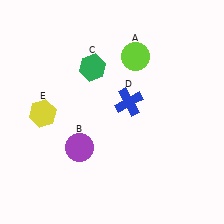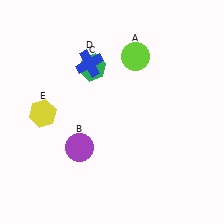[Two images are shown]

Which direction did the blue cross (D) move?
The blue cross (D) moved left.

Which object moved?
The blue cross (D) moved left.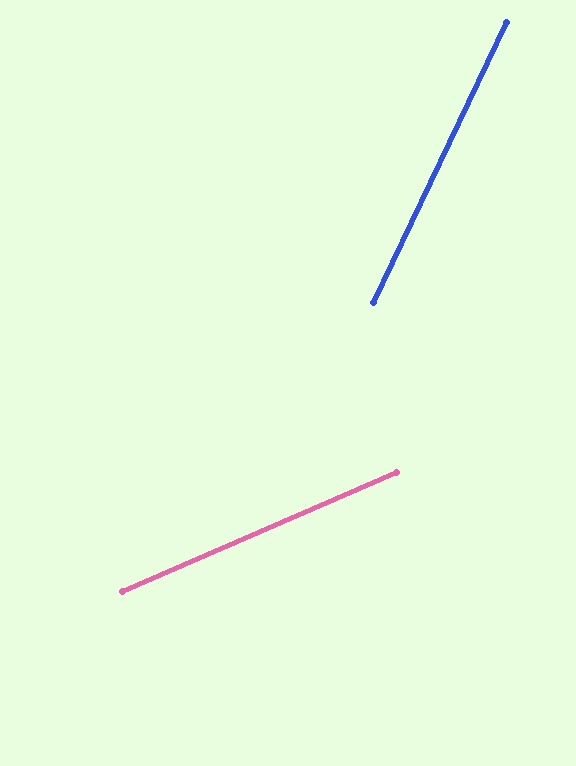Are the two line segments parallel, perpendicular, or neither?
Neither parallel nor perpendicular — they differ by about 41°.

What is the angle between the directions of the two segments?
Approximately 41 degrees.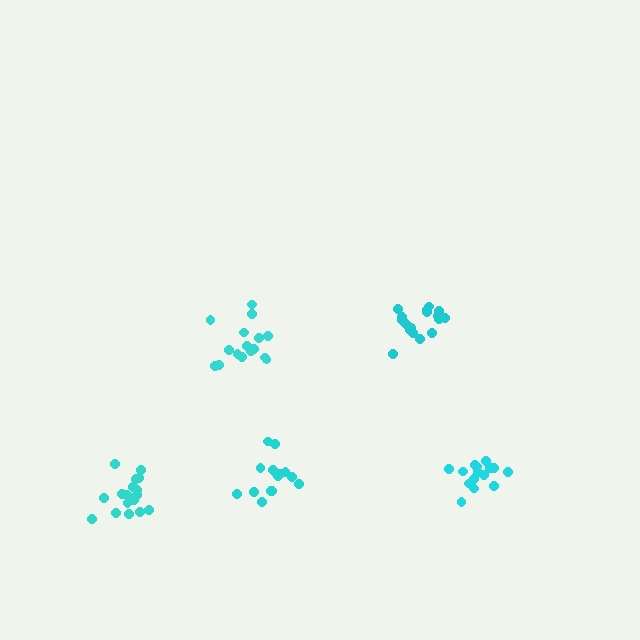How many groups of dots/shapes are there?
There are 5 groups.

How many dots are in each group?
Group 1: 15 dots, Group 2: 17 dots, Group 3: 15 dots, Group 4: 16 dots, Group 5: 17 dots (80 total).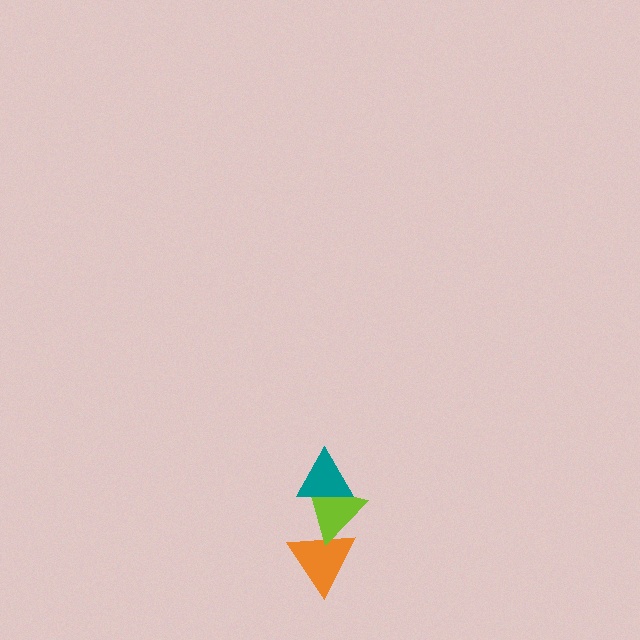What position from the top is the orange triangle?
The orange triangle is 3rd from the top.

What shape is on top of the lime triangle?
The teal triangle is on top of the lime triangle.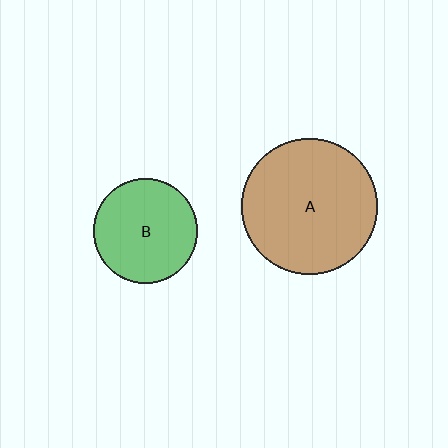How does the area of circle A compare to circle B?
Approximately 1.7 times.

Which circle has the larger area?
Circle A (brown).